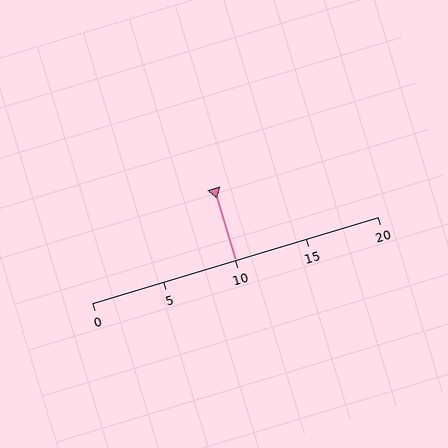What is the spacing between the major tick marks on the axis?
The major ticks are spaced 5 apart.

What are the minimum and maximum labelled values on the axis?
The axis runs from 0 to 20.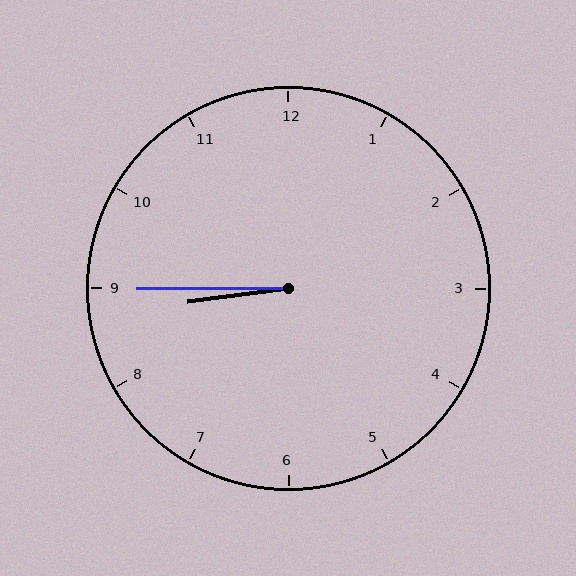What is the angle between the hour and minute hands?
Approximately 8 degrees.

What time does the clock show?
8:45.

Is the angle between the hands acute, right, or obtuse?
It is acute.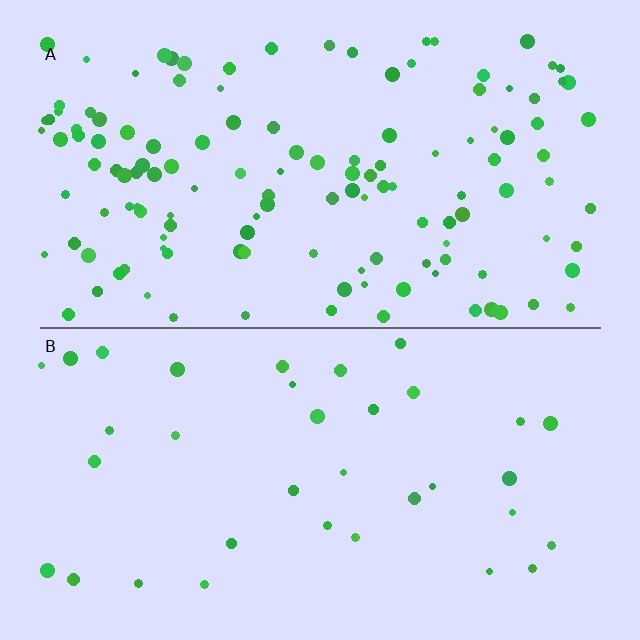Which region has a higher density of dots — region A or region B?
A (the top).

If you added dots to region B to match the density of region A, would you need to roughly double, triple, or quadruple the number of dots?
Approximately quadruple.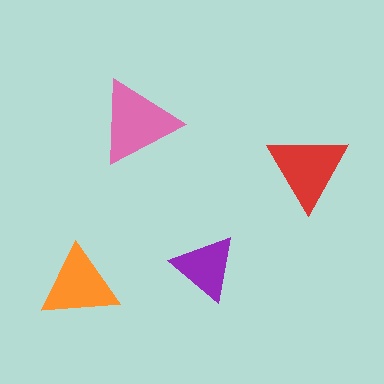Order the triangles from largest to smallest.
the pink one, the red one, the orange one, the purple one.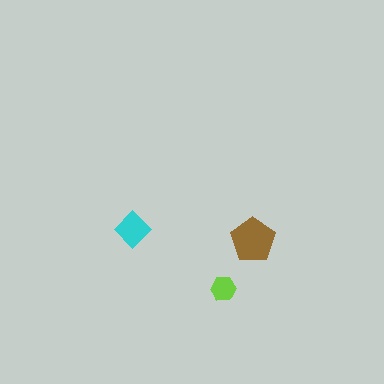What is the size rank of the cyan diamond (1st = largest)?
2nd.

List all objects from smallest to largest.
The lime hexagon, the cyan diamond, the brown pentagon.